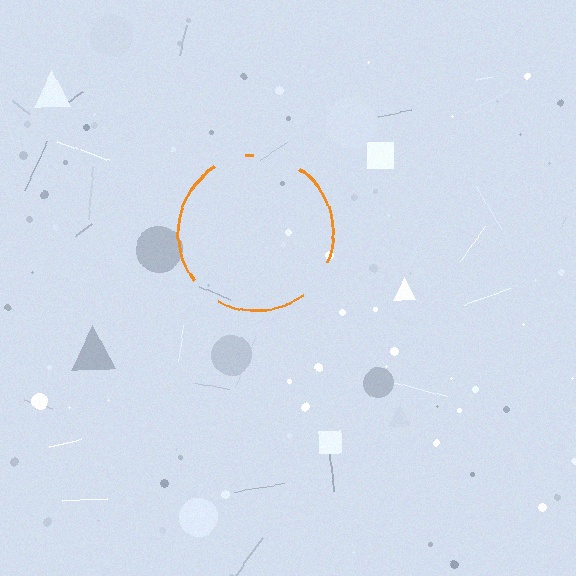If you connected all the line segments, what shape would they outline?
They would outline a circle.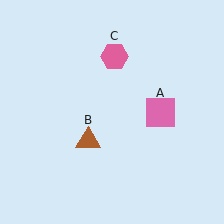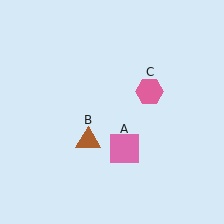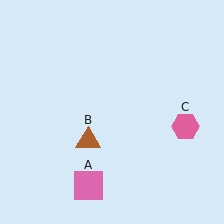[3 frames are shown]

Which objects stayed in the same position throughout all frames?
Brown triangle (object B) remained stationary.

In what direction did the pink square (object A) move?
The pink square (object A) moved down and to the left.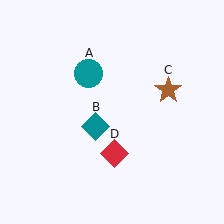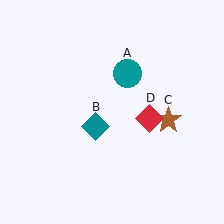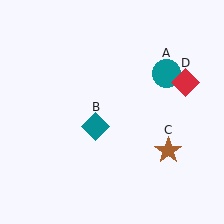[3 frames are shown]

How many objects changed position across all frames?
3 objects changed position: teal circle (object A), brown star (object C), red diamond (object D).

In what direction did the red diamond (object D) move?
The red diamond (object D) moved up and to the right.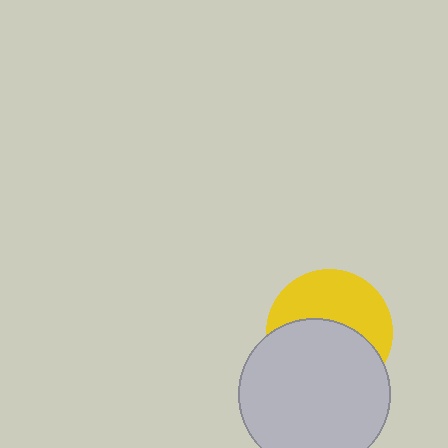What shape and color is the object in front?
The object in front is a light gray circle.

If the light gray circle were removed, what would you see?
You would see the complete yellow circle.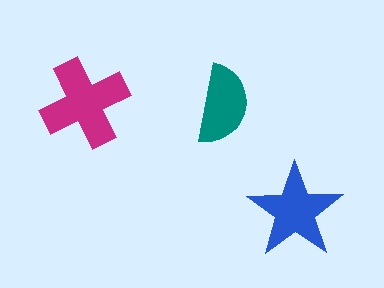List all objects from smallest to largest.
The teal semicircle, the blue star, the magenta cross.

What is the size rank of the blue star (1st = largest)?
2nd.